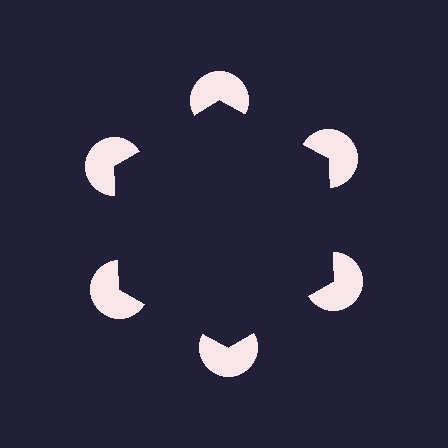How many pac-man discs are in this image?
There are 6 — one at each vertex of the illusory hexagon.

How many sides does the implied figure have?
6 sides.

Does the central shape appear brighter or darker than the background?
It typically appears slightly darker than the background, even though no actual brightness change is drawn.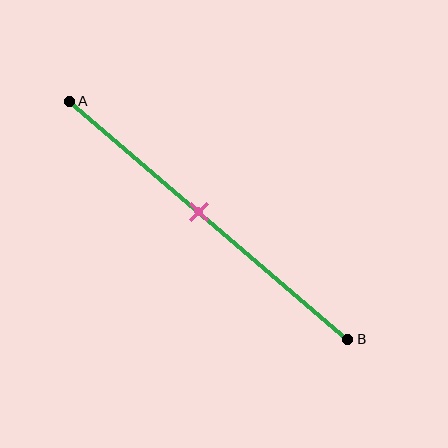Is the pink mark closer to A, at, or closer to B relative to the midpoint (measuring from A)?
The pink mark is closer to point A than the midpoint of segment AB.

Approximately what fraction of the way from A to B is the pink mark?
The pink mark is approximately 45% of the way from A to B.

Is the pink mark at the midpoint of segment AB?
No, the mark is at about 45% from A, not at the 50% midpoint.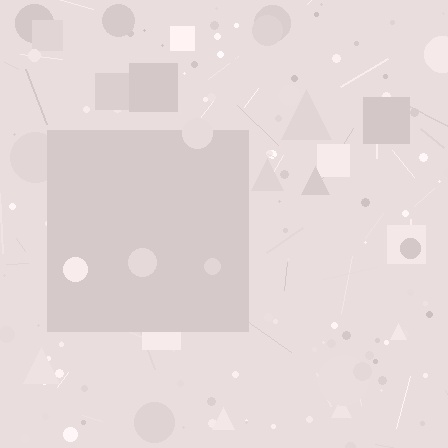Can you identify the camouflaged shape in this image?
The camouflaged shape is a square.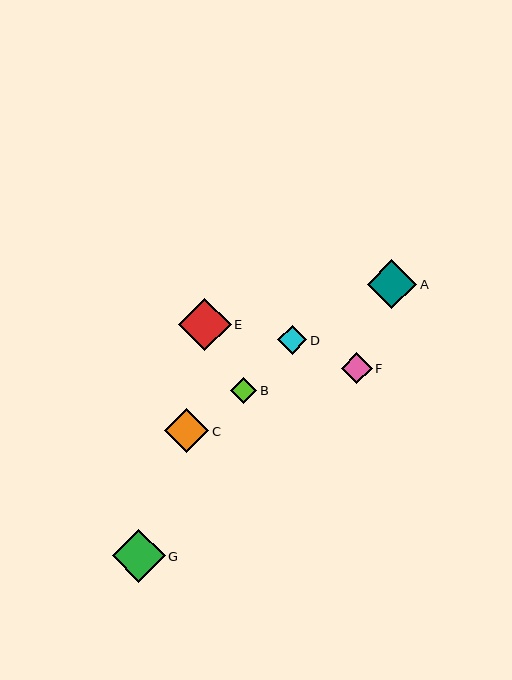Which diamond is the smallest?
Diamond B is the smallest with a size of approximately 26 pixels.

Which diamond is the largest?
Diamond E is the largest with a size of approximately 52 pixels.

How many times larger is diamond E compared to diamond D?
Diamond E is approximately 1.8 times the size of diamond D.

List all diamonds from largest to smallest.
From largest to smallest: E, G, A, C, F, D, B.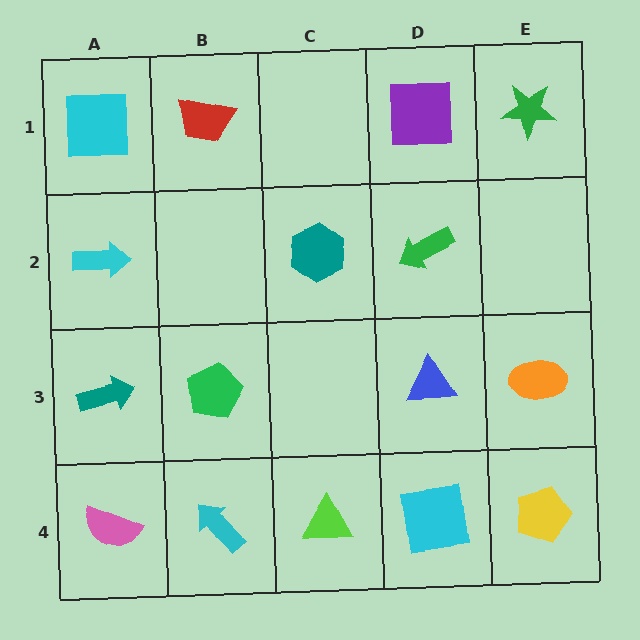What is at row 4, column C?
A lime triangle.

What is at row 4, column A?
A pink semicircle.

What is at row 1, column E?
A green star.